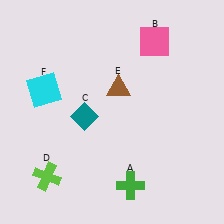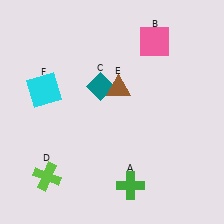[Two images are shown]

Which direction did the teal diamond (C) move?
The teal diamond (C) moved up.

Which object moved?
The teal diamond (C) moved up.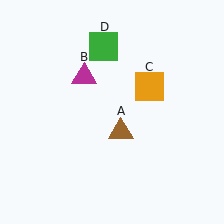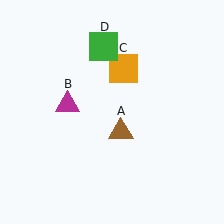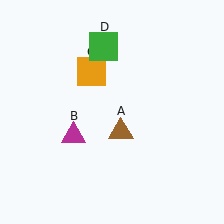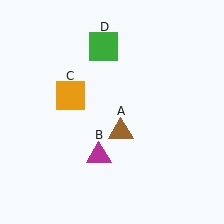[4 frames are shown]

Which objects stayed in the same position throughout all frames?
Brown triangle (object A) and green square (object D) remained stationary.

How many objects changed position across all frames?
2 objects changed position: magenta triangle (object B), orange square (object C).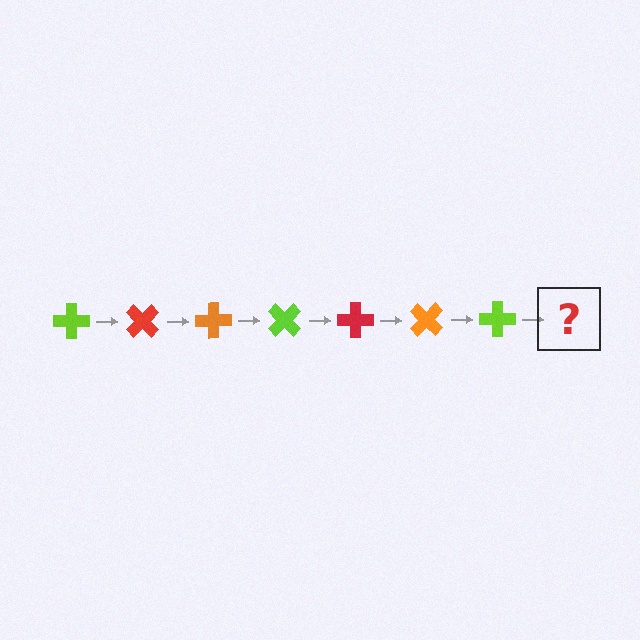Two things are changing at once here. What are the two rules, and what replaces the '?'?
The two rules are that it rotates 45 degrees each step and the color cycles through lime, red, and orange. The '?' should be a red cross, rotated 315 degrees from the start.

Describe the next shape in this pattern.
It should be a red cross, rotated 315 degrees from the start.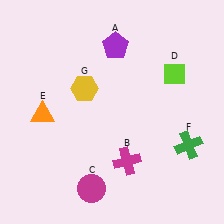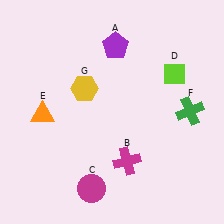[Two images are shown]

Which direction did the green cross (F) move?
The green cross (F) moved up.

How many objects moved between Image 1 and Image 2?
1 object moved between the two images.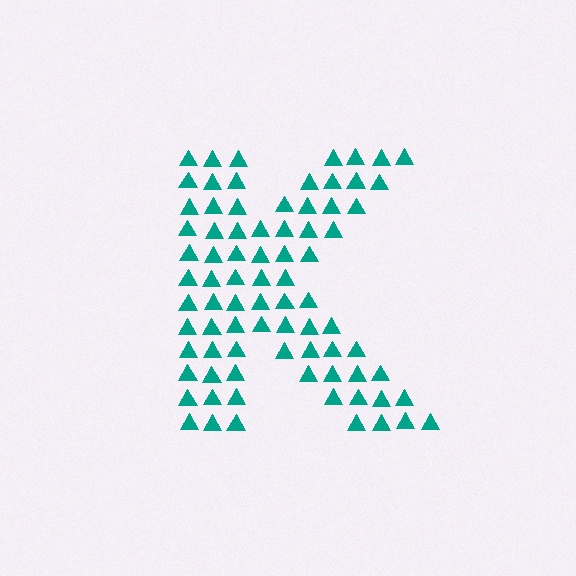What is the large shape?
The large shape is the letter K.